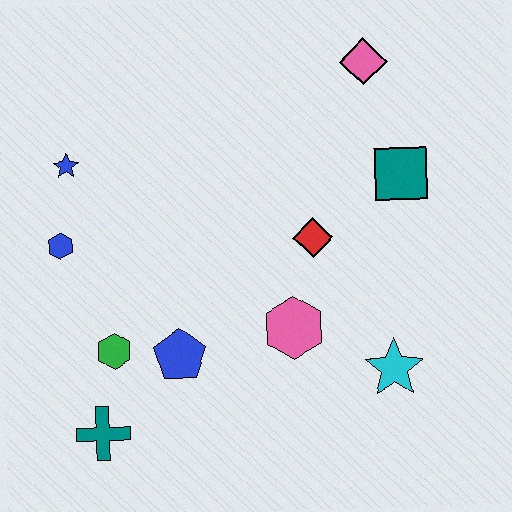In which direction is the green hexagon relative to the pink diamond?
The green hexagon is below the pink diamond.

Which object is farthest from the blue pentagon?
The pink diamond is farthest from the blue pentagon.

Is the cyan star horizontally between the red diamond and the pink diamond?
No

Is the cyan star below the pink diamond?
Yes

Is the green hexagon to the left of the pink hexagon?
Yes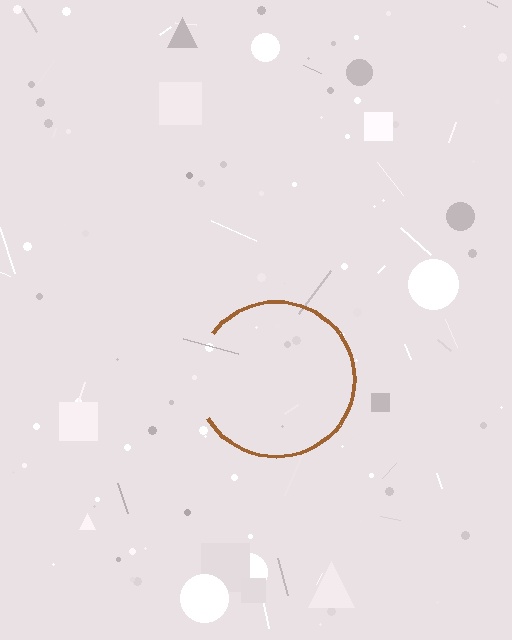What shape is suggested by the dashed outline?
The dashed outline suggests a circle.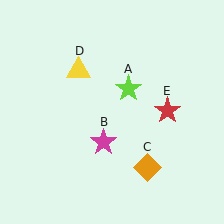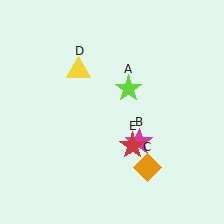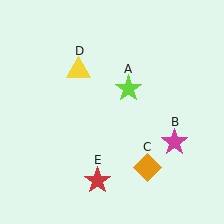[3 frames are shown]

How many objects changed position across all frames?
2 objects changed position: magenta star (object B), red star (object E).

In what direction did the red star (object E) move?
The red star (object E) moved down and to the left.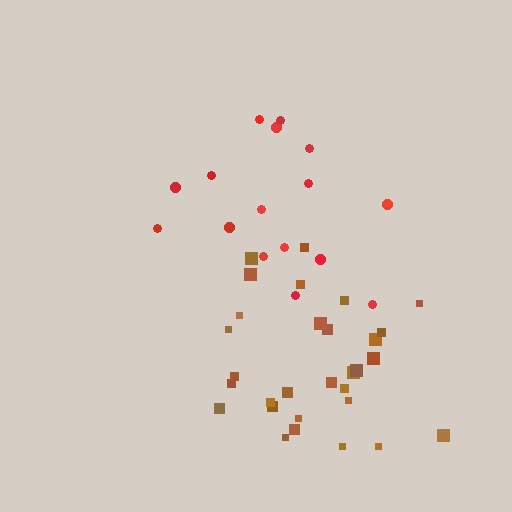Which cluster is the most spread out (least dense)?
Red.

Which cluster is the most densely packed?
Brown.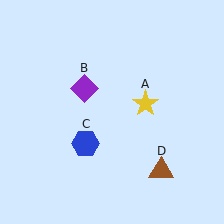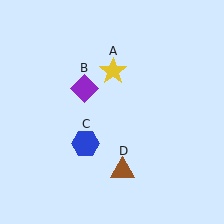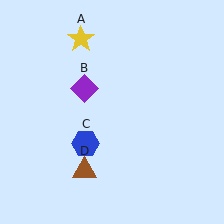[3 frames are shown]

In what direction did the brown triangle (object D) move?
The brown triangle (object D) moved left.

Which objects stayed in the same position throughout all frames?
Purple diamond (object B) and blue hexagon (object C) remained stationary.